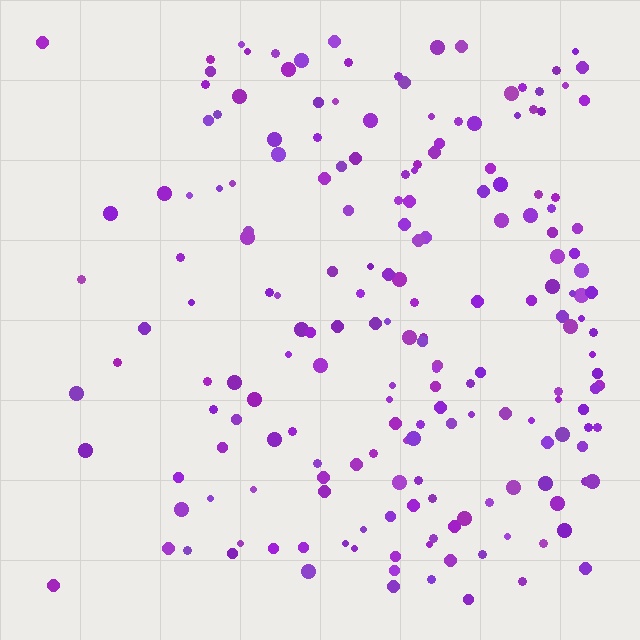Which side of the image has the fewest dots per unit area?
The left.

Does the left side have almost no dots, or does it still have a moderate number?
Still a moderate number, just noticeably fewer than the right.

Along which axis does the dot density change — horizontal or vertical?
Horizontal.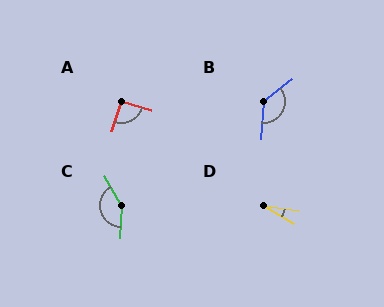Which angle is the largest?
C, at approximately 148 degrees.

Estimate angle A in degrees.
Approximately 90 degrees.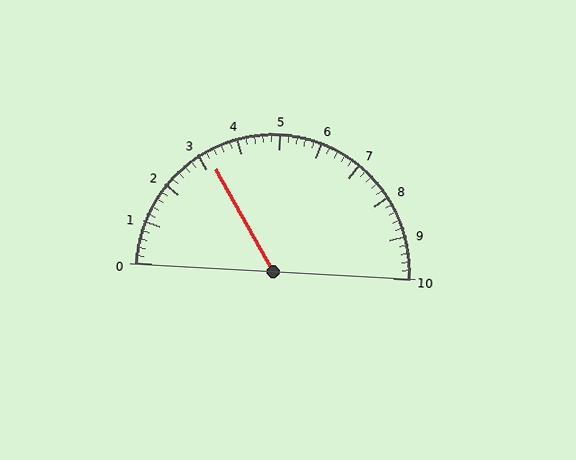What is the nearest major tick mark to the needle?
The nearest major tick mark is 3.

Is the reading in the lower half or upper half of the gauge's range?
The reading is in the lower half of the range (0 to 10).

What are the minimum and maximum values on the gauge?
The gauge ranges from 0 to 10.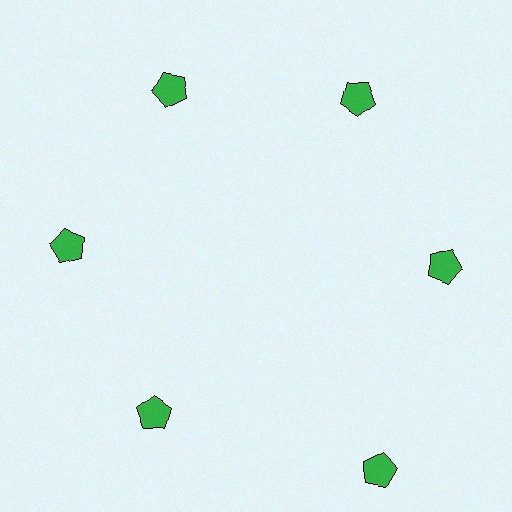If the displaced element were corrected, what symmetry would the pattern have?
It would have 6-fold rotational symmetry — the pattern would map onto itself every 60 degrees.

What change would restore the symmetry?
The symmetry would be restored by moving it inward, back onto the ring so that all 6 pentagons sit at equal angles and equal distance from the center.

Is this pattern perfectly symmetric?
No. The 6 green pentagons are arranged in a ring, but one element near the 5 o'clock position is pushed outward from the center, breaking the 6-fold rotational symmetry.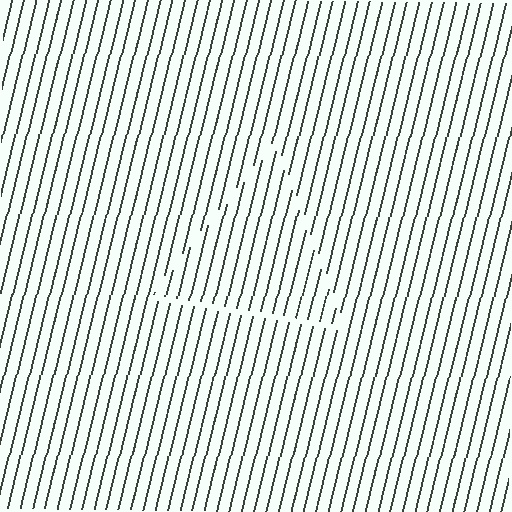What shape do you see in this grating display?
An illusory triangle. The interior of the shape contains the same grating, shifted by half a period — the contour is defined by the phase discontinuity where line-ends from the inner and outer gratings abut.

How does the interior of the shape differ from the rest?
The interior of the shape contains the same grating, shifted by half a period — the contour is defined by the phase discontinuity where line-ends from the inner and outer gratings abut.